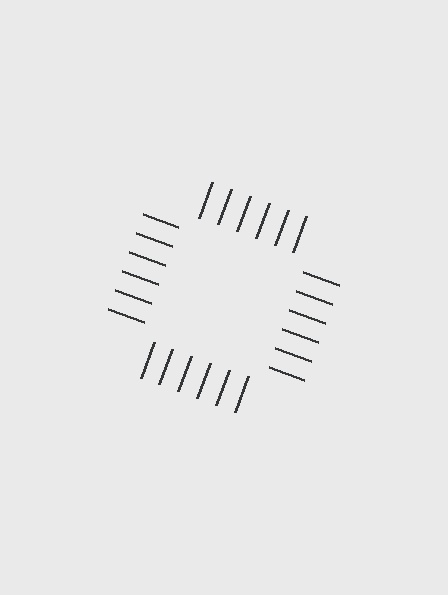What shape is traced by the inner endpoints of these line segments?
An illusory square — the line segments terminate on its edges but no continuous stroke is drawn.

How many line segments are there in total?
24 — 6 along each of the 4 edges.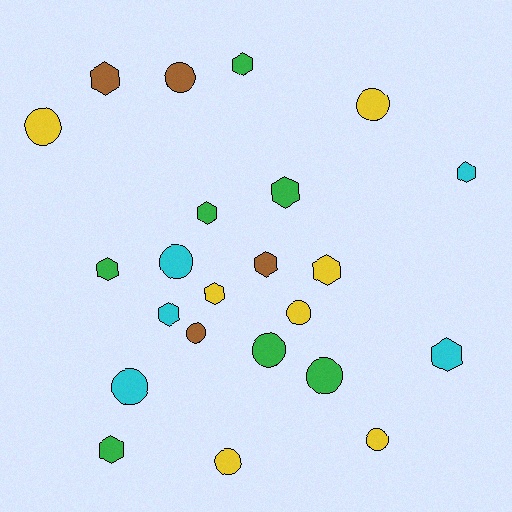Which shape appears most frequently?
Hexagon, with 12 objects.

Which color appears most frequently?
Yellow, with 7 objects.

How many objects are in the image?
There are 23 objects.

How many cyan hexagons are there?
There are 3 cyan hexagons.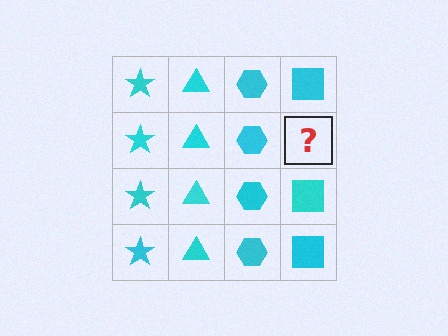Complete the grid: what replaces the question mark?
The question mark should be replaced with a cyan square.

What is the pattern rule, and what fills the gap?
The rule is that each column has a consistent shape. The gap should be filled with a cyan square.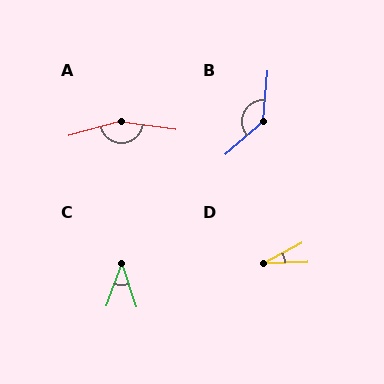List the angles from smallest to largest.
D (26°), C (38°), B (137°), A (157°).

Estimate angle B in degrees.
Approximately 137 degrees.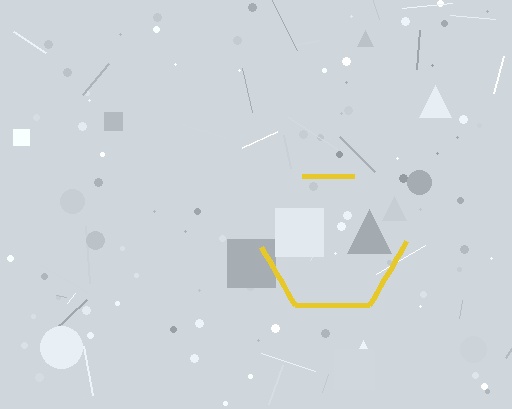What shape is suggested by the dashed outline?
The dashed outline suggests a hexagon.